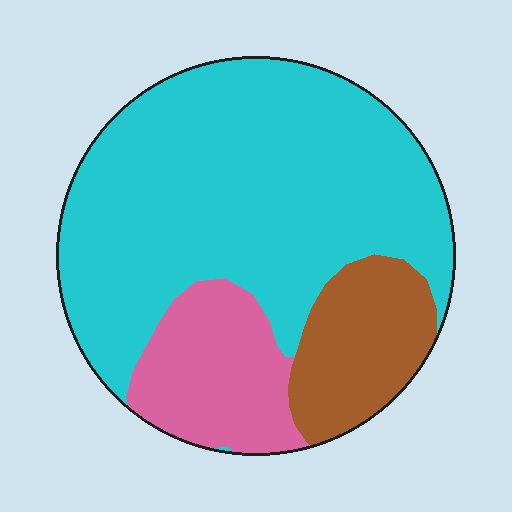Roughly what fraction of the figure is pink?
Pink takes up between a sixth and a third of the figure.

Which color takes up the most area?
Cyan, at roughly 65%.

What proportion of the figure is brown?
Brown takes up about one sixth (1/6) of the figure.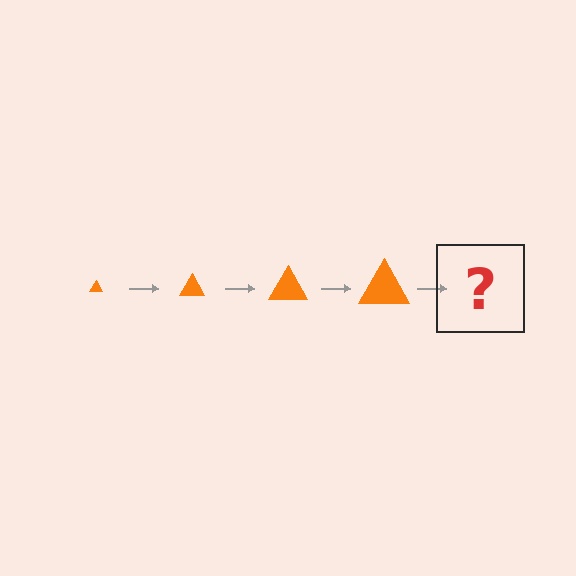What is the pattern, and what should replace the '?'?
The pattern is that the triangle gets progressively larger each step. The '?' should be an orange triangle, larger than the previous one.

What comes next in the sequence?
The next element should be an orange triangle, larger than the previous one.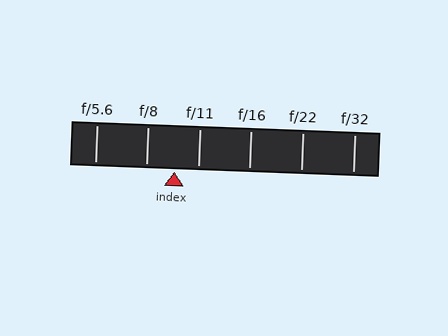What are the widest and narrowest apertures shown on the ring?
The widest aperture shown is f/5.6 and the narrowest is f/32.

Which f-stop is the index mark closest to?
The index mark is closest to f/11.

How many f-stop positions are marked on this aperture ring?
There are 6 f-stop positions marked.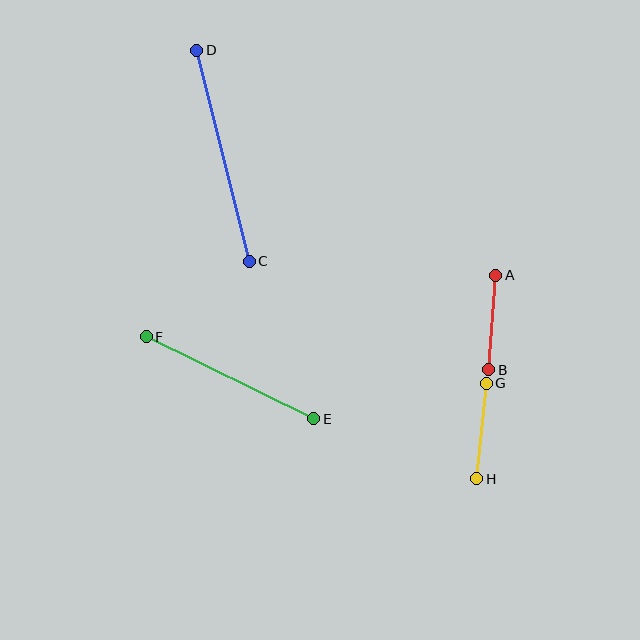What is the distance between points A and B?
The distance is approximately 95 pixels.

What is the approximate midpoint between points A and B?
The midpoint is at approximately (492, 322) pixels.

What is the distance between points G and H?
The distance is approximately 96 pixels.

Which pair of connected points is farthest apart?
Points C and D are farthest apart.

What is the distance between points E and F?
The distance is approximately 186 pixels.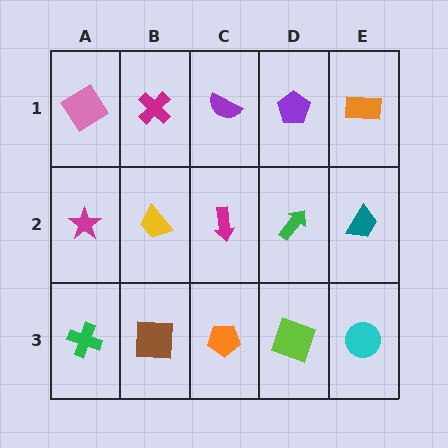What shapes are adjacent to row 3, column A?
A magenta star (row 2, column A), a brown square (row 3, column B).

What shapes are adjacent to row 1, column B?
A yellow trapezoid (row 2, column B), a pink diamond (row 1, column A), a purple semicircle (row 1, column C).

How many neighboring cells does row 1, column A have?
2.